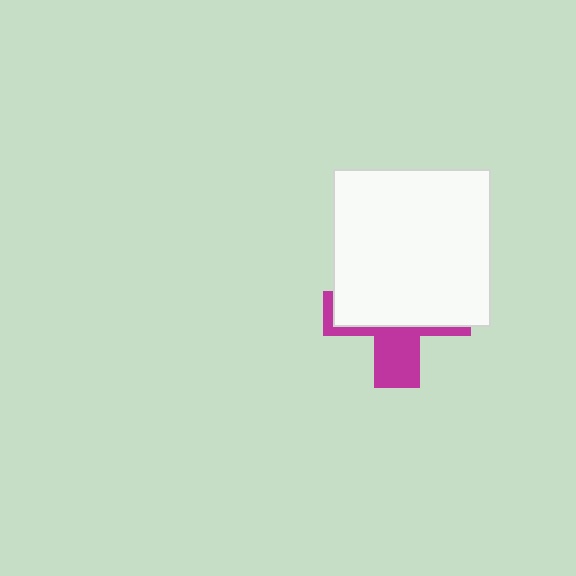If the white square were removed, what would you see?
You would see the complete magenta cross.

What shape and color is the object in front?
The object in front is a white square.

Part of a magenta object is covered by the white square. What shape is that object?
It is a cross.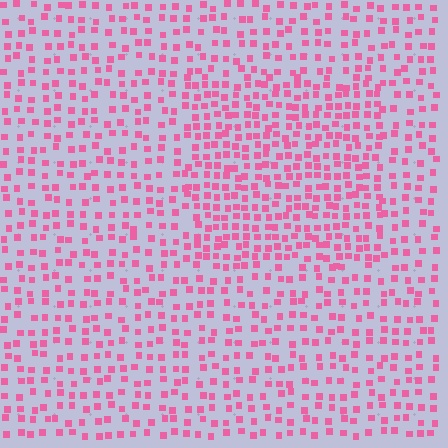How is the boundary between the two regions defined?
The boundary is defined by a change in element density (approximately 1.7x ratio). All elements are the same color, size, and shape.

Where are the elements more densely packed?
The elements are more densely packed inside the rectangle boundary.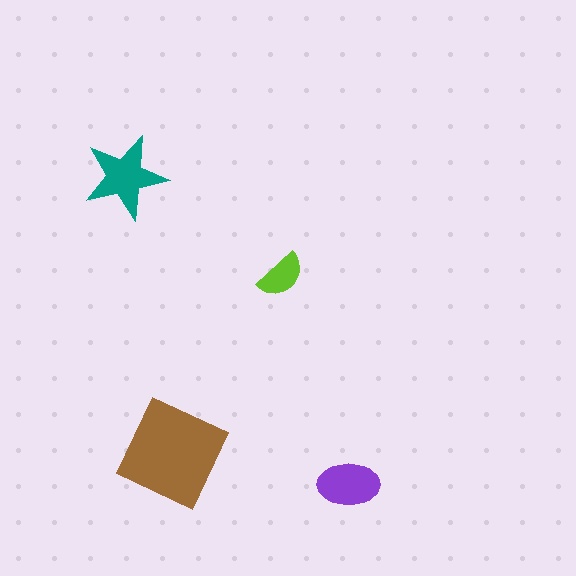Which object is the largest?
The brown diamond.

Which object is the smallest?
The lime semicircle.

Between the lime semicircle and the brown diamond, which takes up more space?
The brown diamond.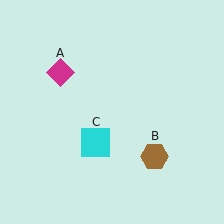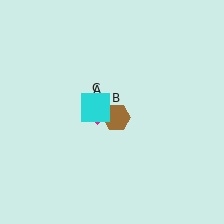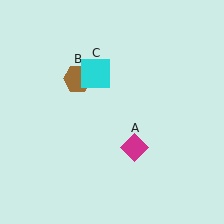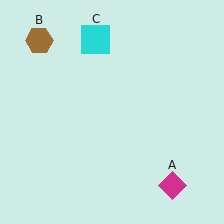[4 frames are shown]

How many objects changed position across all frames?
3 objects changed position: magenta diamond (object A), brown hexagon (object B), cyan square (object C).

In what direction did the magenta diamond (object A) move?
The magenta diamond (object A) moved down and to the right.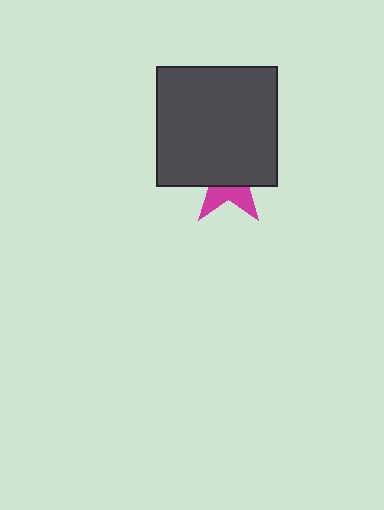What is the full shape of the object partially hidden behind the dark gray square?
The partially hidden object is a magenta star.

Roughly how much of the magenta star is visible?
A small part of it is visible (roughly 34%).